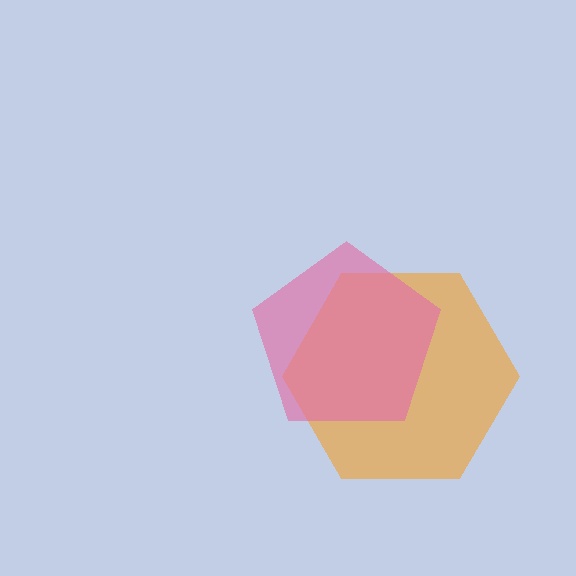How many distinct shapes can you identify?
There are 2 distinct shapes: an orange hexagon, a pink pentagon.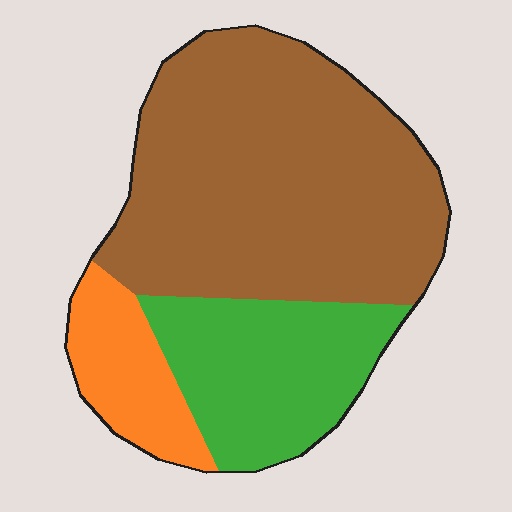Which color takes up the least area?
Orange, at roughly 15%.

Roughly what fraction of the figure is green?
Green covers 26% of the figure.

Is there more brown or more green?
Brown.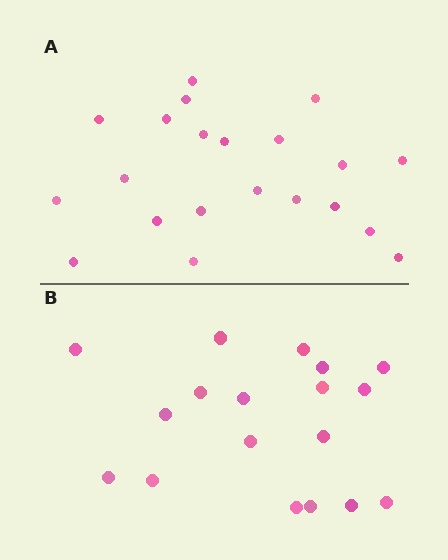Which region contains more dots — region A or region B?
Region A (the top region) has more dots.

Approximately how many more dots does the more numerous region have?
Region A has just a few more — roughly 2 or 3 more dots than region B.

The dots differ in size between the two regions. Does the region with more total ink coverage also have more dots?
No. Region B has more total ink coverage because its dots are larger, but region A actually contains more individual dots. Total area can be misleading — the number of items is what matters here.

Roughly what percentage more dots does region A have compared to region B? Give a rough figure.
About 15% more.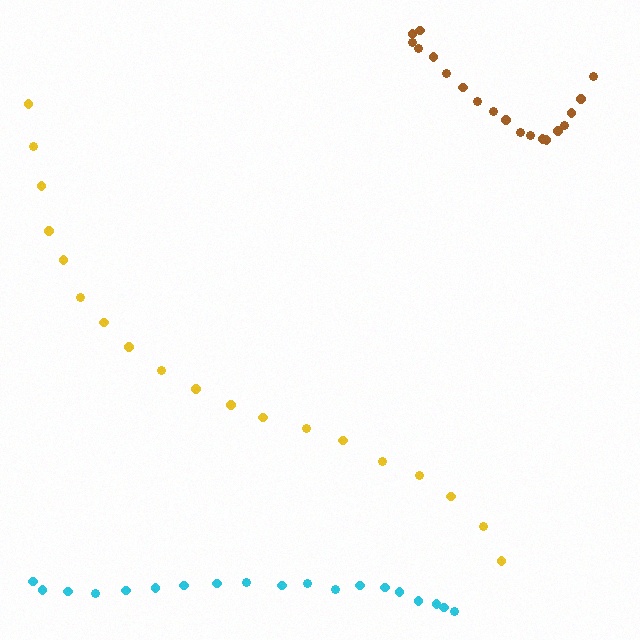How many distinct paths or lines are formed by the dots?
There are 3 distinct paths.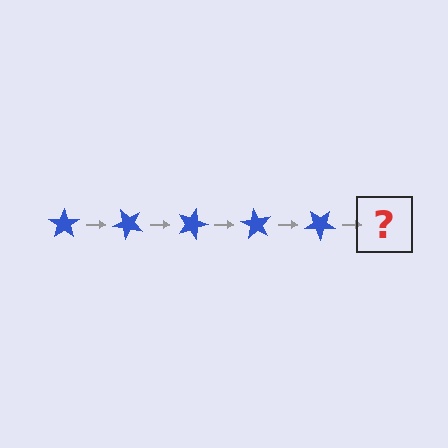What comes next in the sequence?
The next element should be a blue star rotated 225 degrees.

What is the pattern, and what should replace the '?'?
The pattern is that the star rotates 45 degrees each step. The '?' should be a blue star rotated 225 degrees.